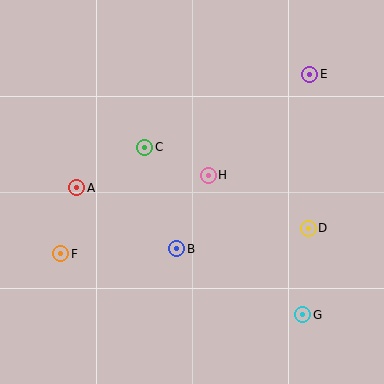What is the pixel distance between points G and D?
The distance between G and D is 87 pixels.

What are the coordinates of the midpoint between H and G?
The midpoint between H and G is at (255, 245).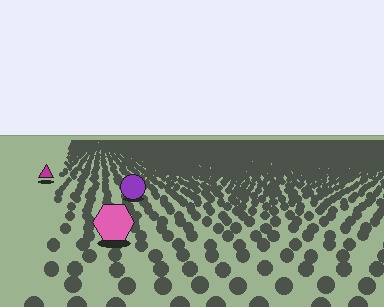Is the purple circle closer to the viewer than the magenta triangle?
Yes. The purple circle is closer — you can tell from the texture gradient: the ground texture is coarser near it.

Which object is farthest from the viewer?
The magenta triangle is farthest from the viewer. It appears smaller and the ground texture around it is denser.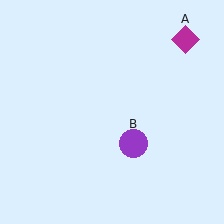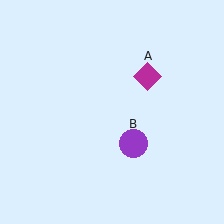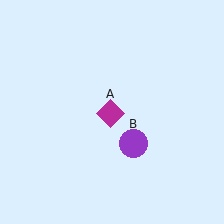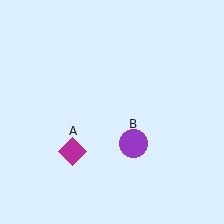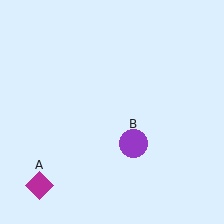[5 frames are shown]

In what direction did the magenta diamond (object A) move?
The magenta diamond (object A) moved down and to the left.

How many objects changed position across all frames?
1 object changed position: magenta diamond (object A).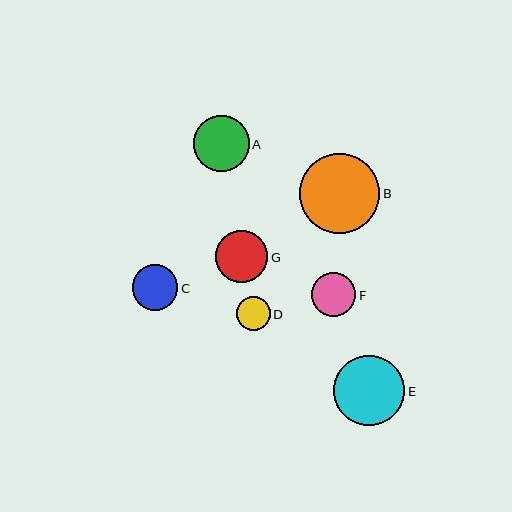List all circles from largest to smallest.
From largest to smallest: B, E, A, G, C, F, D.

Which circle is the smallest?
Circle D is the smallest with a size of approximately 34 pixels.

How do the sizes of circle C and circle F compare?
Circle C and circle F are approximately the same size.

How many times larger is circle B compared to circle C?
Circle B is approximately 1.8 times the size of circle C.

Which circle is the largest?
Circle B is the largest with a size of approximately 80 pixels.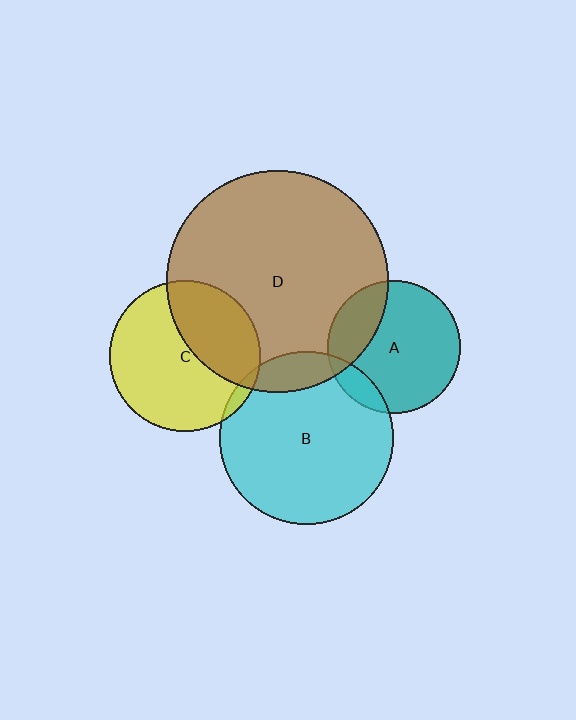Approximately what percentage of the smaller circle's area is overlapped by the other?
Approximately 15%.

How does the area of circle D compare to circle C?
Approximately 2.2 times.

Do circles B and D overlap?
Yes.